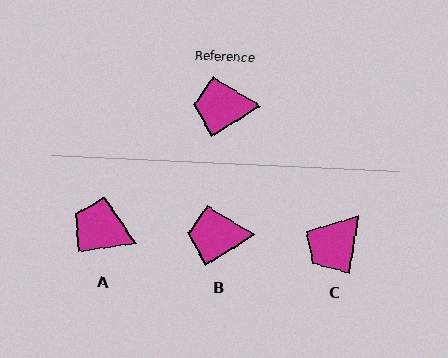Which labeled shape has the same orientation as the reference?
B.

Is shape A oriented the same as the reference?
No, it is off by about 24 degrees.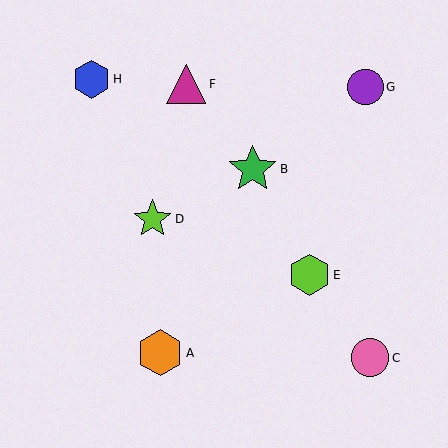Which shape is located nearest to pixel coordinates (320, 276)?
The lime hexagon (labeled E) at (309, 275) is nearest to that location.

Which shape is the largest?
The green star (labeled B) is the largest.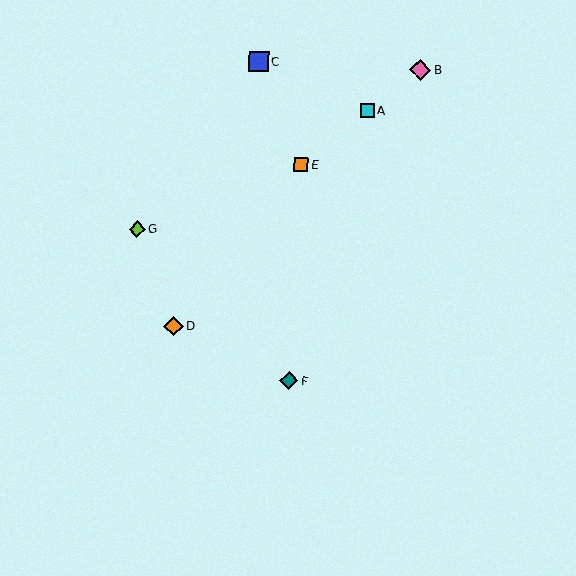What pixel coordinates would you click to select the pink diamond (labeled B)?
Click at (421, 70) to select the pink diamond B.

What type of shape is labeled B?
Shape B is a pink diamond.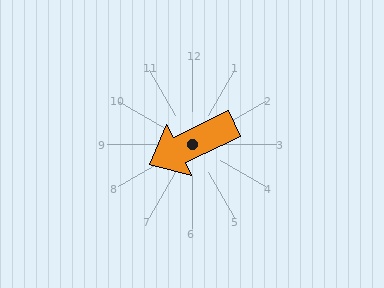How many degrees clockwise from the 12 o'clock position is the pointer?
Approximately 245 degrees.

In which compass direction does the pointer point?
Southwest.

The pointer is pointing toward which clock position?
Roughly 8 o'clock.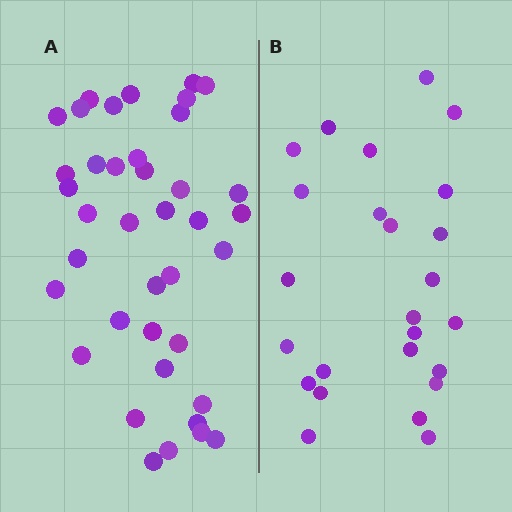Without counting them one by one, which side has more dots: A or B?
Region A (the left region) has more dots.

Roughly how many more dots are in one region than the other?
Region A has approximately 15 more dots than region B.